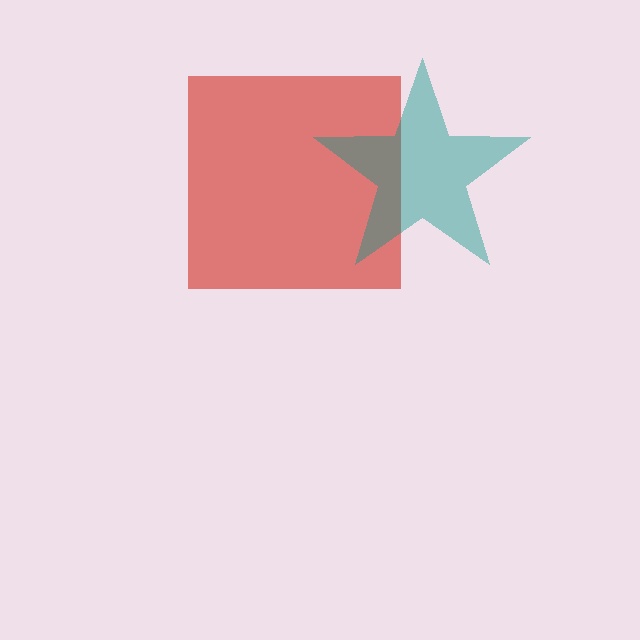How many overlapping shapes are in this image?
There are 2 overlapping shapes in the image.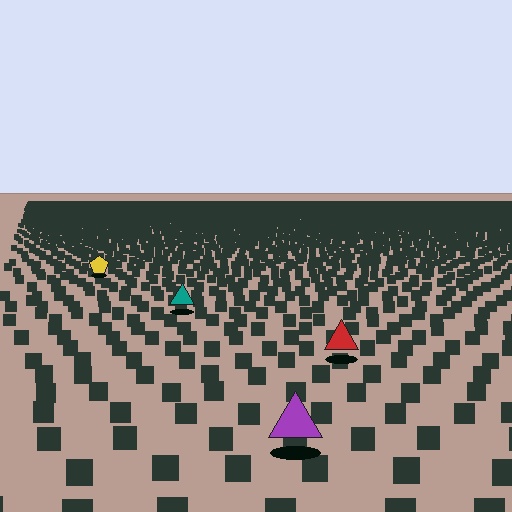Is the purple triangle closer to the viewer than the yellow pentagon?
Yes. The purple triangle is closer — you can tell from the texture gradient: the ground texture is coarser near it.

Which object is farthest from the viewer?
The yellow pentagon is farthest from the viewer. It appears smaller and the ground texture around it is denser.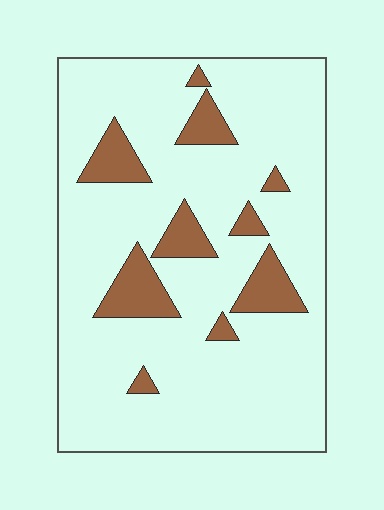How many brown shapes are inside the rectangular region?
10.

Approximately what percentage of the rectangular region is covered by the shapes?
Approximately 15%.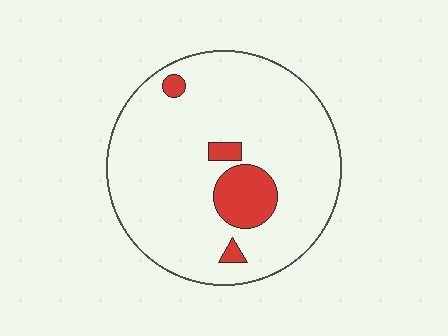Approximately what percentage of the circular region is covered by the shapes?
Approximately 10%.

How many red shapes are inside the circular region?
4.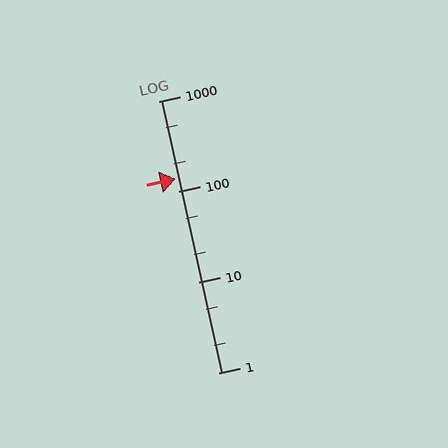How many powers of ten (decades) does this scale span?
The scale spans 3 decades, from 1 to 1000.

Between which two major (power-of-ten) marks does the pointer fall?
The pointer is between 100 and 1000.